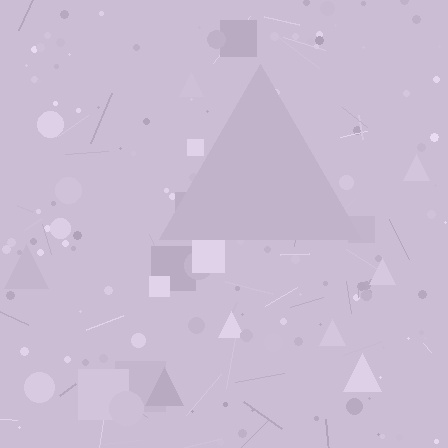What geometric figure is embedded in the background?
A triangle is embedded in the background.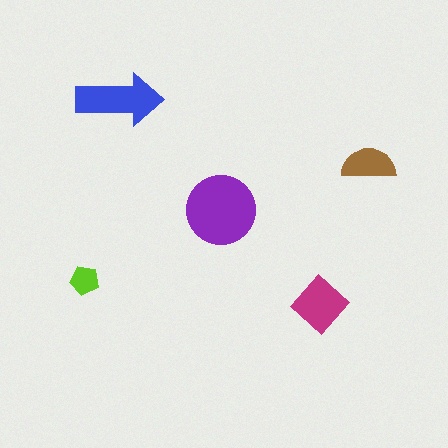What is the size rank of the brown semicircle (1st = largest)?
4th.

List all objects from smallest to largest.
The lime pentagon, the brown semicircle, the magenta diamond, the blue arrow, the purple circle.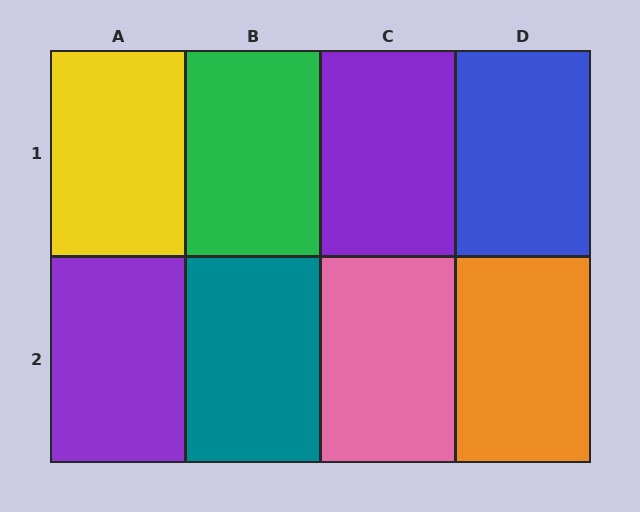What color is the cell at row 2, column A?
Purple.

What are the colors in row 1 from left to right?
Yellow, green, purple, blue.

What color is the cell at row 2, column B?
Teal.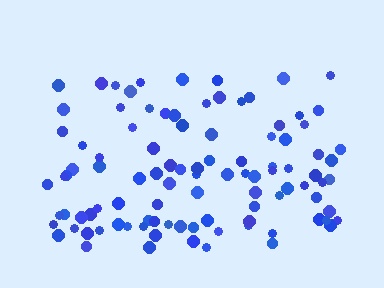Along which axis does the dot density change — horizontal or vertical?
Vertical.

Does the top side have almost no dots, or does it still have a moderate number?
Still a moderate number, just noticeably fewer than the bottom.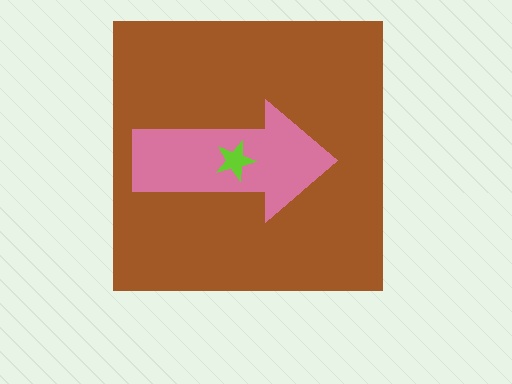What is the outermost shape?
The brown square.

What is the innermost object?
The lime star.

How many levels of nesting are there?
3.